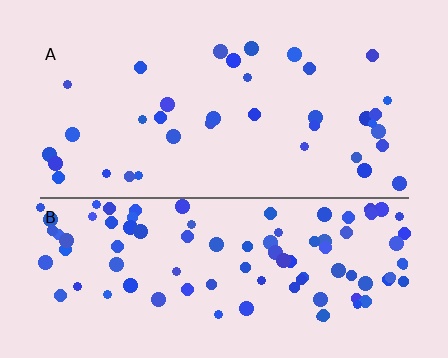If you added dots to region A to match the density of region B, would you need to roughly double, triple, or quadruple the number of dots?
Approximately triple.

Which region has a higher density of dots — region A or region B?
B (the bottom).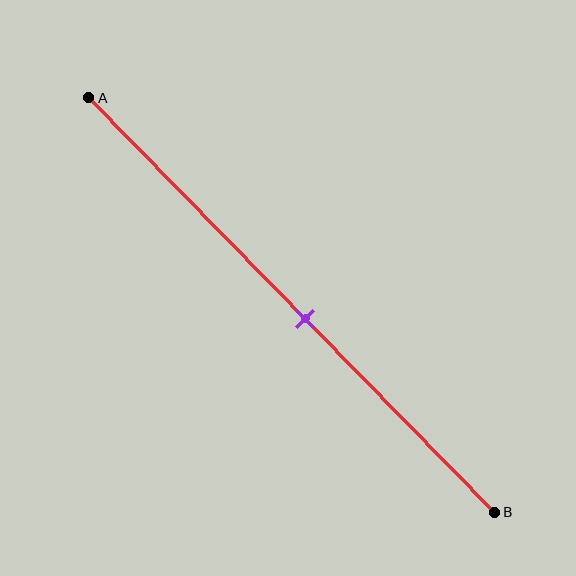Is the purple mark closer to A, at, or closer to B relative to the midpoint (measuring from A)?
The purple mark is closer to point B than the midpoint of segment AB.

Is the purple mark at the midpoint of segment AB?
No, the mark is at about 55% from A, not at the 50% midpoint.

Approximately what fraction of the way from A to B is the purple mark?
The purple mark is approximately 55% of the way from A to B.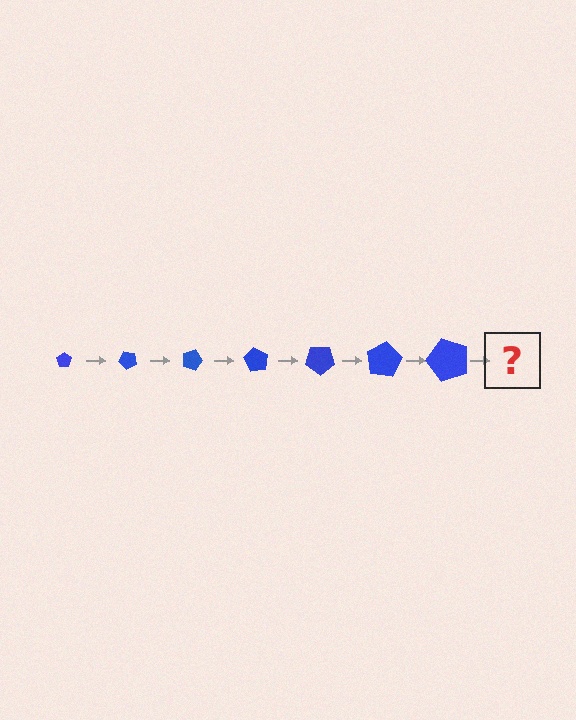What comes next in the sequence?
The next element should be a pentagon, larger than the previous one and rotated 315 degrees from the start.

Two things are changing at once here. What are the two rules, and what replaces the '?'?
The two rules are that the pentagon grows larger each step and it rotates 45 degrees each step. The '?' should be a pentagon, larger than the previous one and rotated 315 degrees from the start.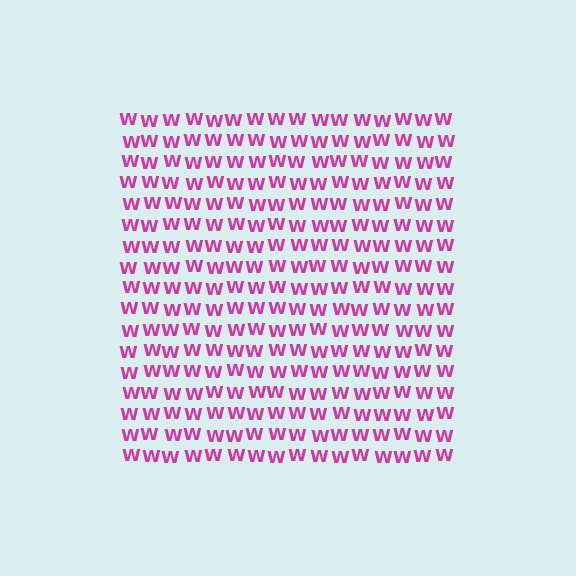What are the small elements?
The small elements are letter W's.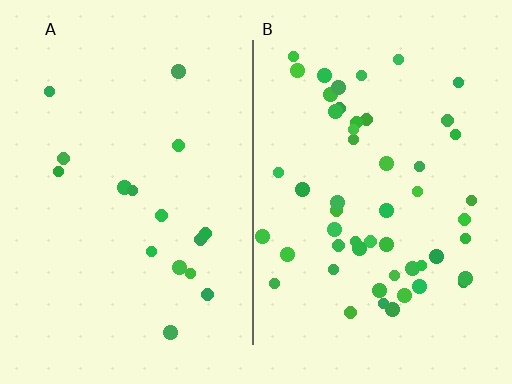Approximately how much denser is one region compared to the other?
Approximately 3.1× — region B over region A.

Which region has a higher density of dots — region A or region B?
B (the right).